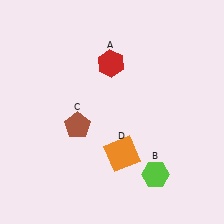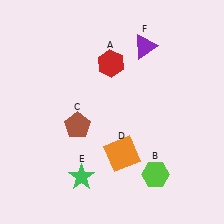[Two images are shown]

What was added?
A green star (E), a purple triangle (F) were added in Image 2.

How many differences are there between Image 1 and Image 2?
There are 2 differences between the two images.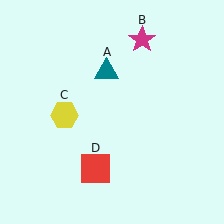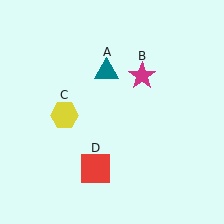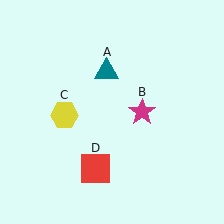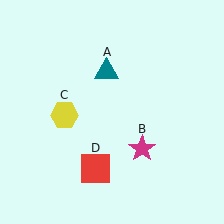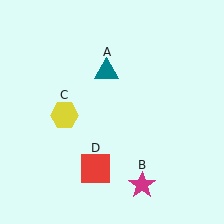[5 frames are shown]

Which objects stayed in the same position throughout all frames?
Teal triangle (object A) and yellow hexagon (object C) and red square (object D) remained stationary.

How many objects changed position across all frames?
1 object changed position: magenta star (object B).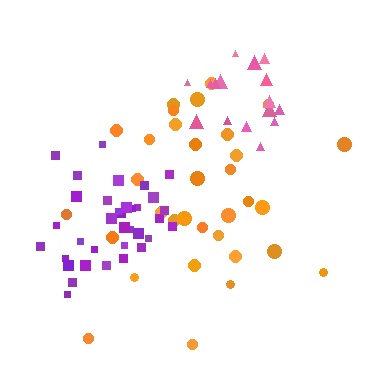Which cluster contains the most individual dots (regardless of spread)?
Purple (35).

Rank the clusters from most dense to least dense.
purple, pink, orange.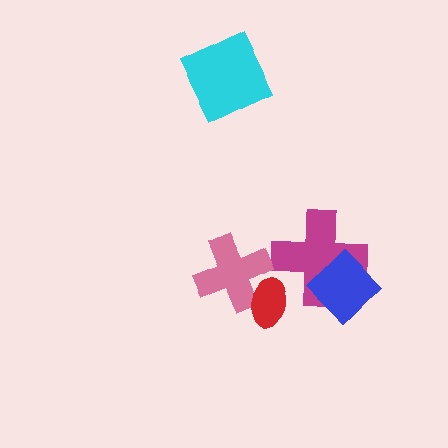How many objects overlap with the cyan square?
0 objects overlap with the cyan square.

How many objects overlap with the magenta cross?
1 object overlaps with the magenta cross.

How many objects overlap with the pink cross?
1 object overlaps with the pink cross.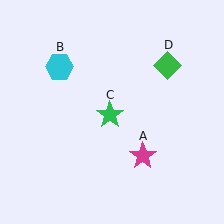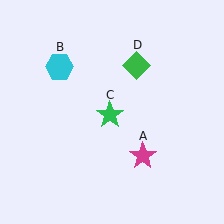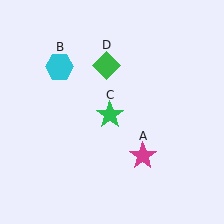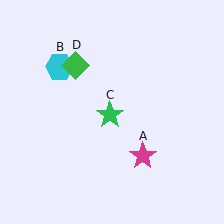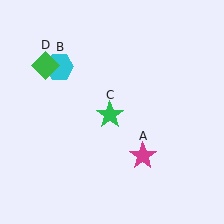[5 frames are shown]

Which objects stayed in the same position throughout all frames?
Magenta star (object A) and cyan hexagon (object B) and green star (object C) remained stationary.